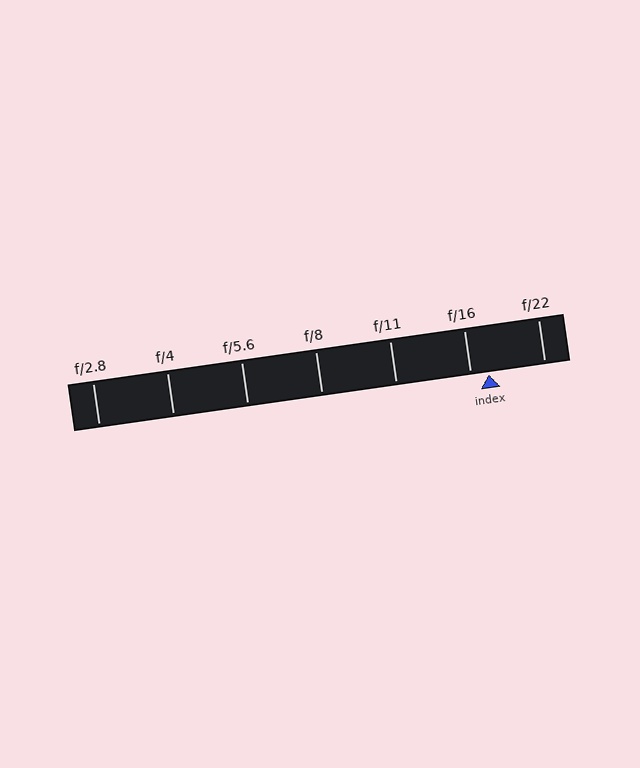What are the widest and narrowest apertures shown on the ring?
The widest aperture shown is f/2.8 and the narrowest is f/22.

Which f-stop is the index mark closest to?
The index mark is closest to f/16.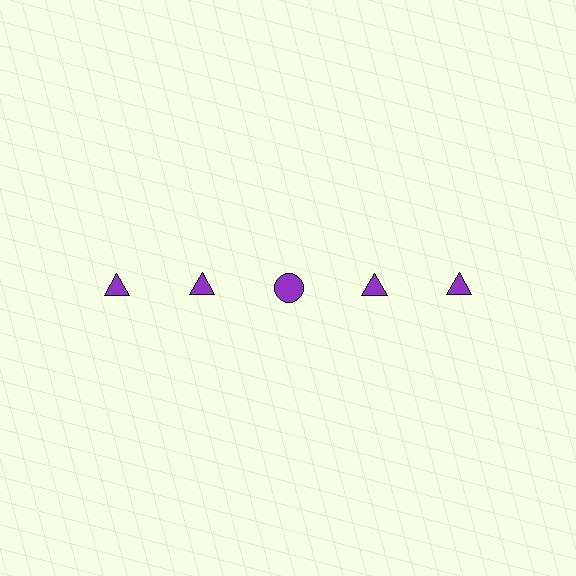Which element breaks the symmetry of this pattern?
The purple circle in the top row, center column breaks the symmetry. All other shapes are purple triangles.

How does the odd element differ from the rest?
It has a different shape: circle instead of triangle.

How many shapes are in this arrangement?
There are 5 shapes arranged in a grid pattern.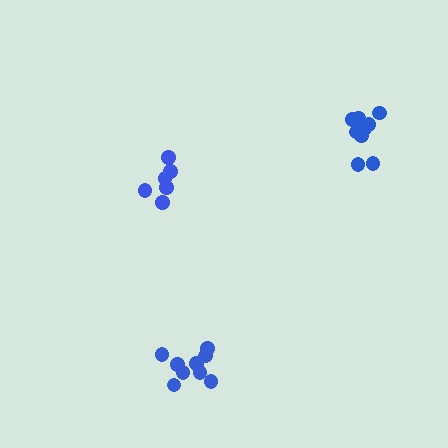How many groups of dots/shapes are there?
There are 3 groups.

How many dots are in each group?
Group 1: 6 dots, Group 2: 9 dots, Group 3: 10 dots (25 total).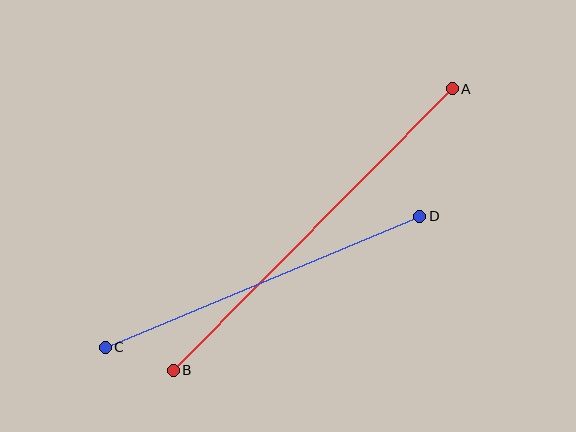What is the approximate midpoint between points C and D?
The midpoint is at approximately (262, 282) pixels.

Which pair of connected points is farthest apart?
Points A and B are farthest apart.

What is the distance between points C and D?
The distance is approximately 341 pixels.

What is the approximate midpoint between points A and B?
The midpoint is at approximately (313, 230) pixels.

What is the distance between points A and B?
The distance is approximately 396 pixels.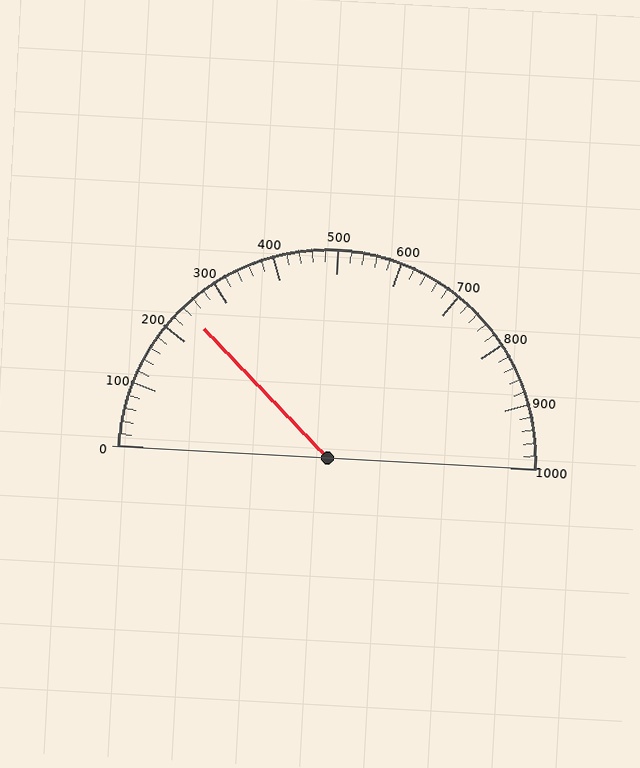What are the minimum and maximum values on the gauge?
The gauge ranges from 0 to 1000.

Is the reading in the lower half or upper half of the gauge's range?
The reading is in the lower half of the range (0 to 1000).